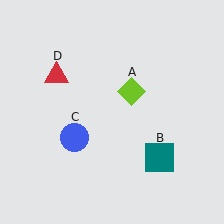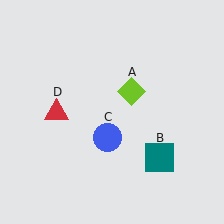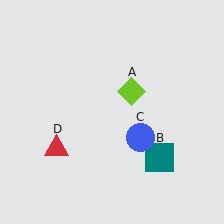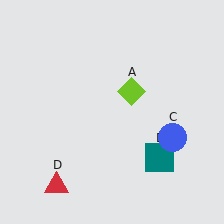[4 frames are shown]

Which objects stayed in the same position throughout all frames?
Lime diamond (object A) and teal square (object B) remained stationary.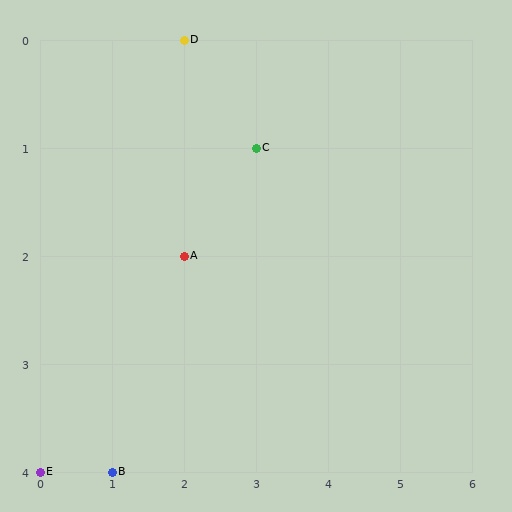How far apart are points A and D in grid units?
Points A and D are 2 rows apart.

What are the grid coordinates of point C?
Point C is at grid coordinates (3, 1).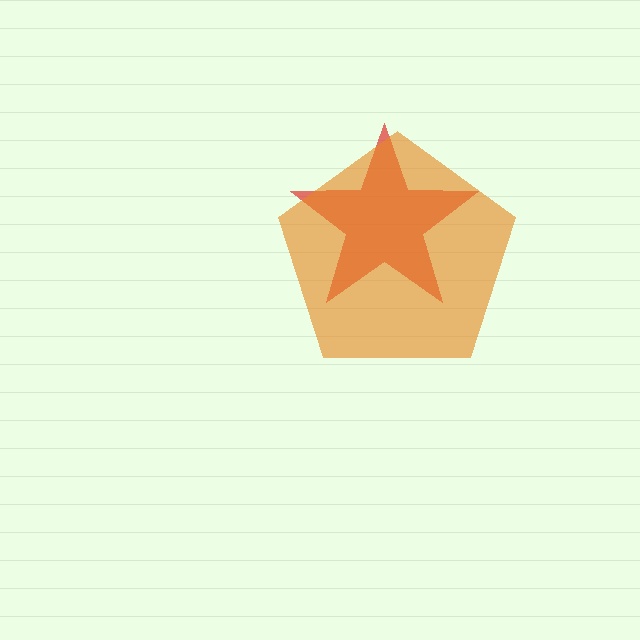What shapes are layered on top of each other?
The layered shapes are: a red star, an orange pentagon.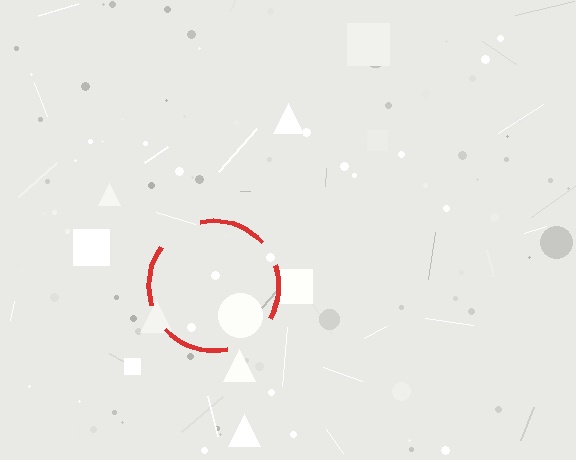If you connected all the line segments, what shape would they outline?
They would outline a circle.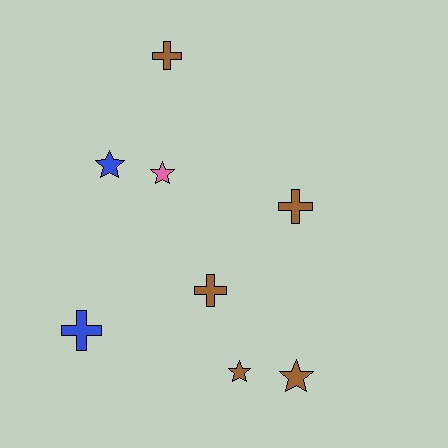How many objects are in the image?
There are 8 objects.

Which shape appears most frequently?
Cross, with 4 objects.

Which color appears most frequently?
Brown, with 5 objects.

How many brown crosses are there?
There are 3 brown crosses.